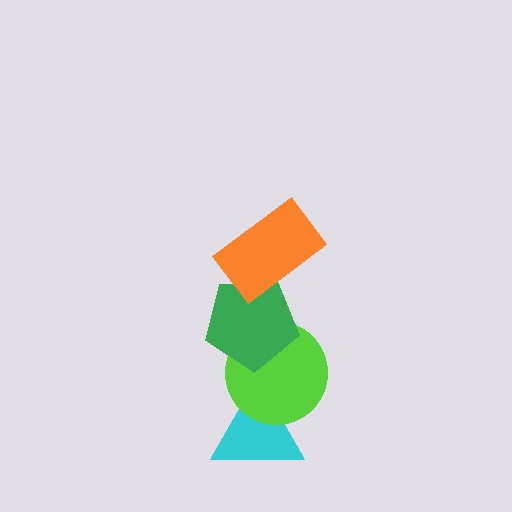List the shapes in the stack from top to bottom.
From top to bottom: the orange rectangle, the green pentagon, the lime circle, the cyan triangle.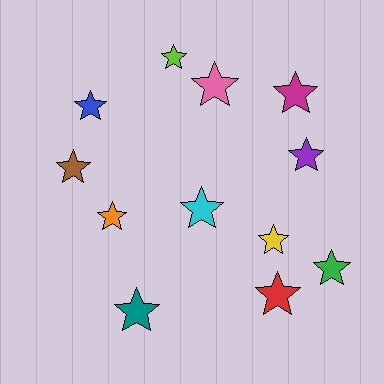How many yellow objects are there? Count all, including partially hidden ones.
There is 1 yellow object.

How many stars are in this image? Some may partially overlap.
There are 12 stars.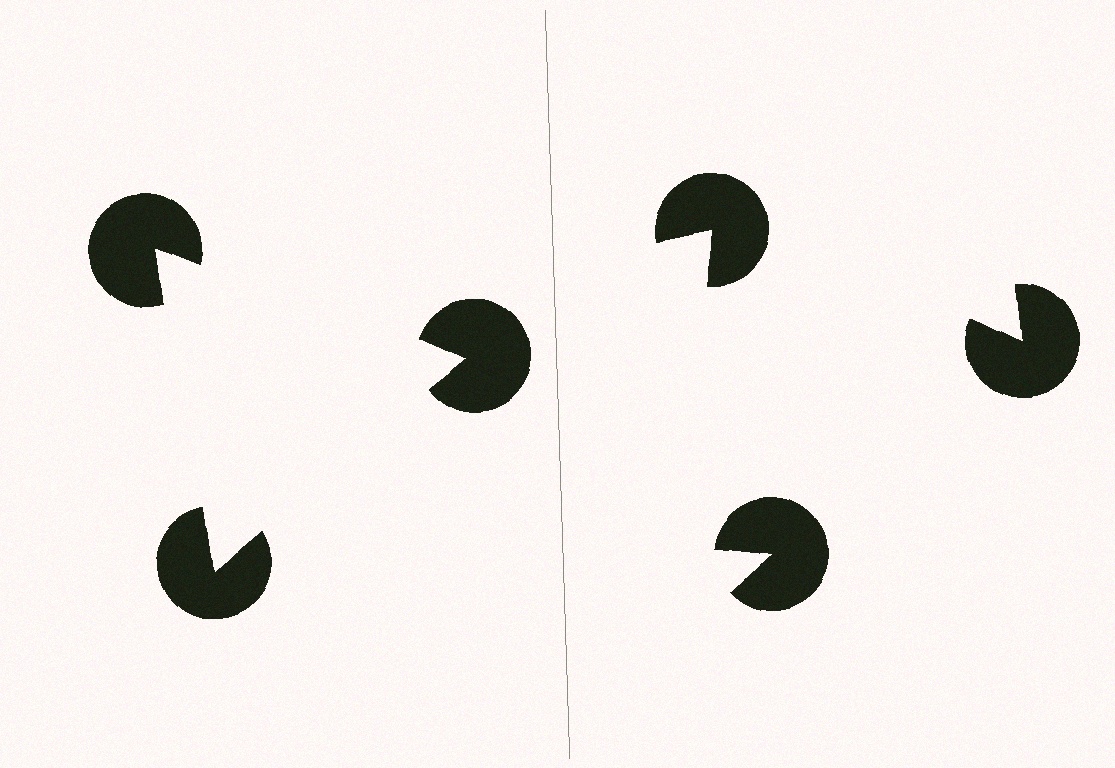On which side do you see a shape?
An illusory triangle appears on the left side. On the right side the wedge cuts are rotated, so no coherent shape forms.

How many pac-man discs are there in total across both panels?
6 — 3 on each side.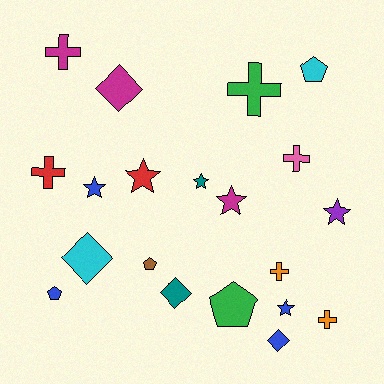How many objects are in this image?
There are 20 objects.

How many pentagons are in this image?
There are 4 pentagons.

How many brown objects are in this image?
There is 1 brown object.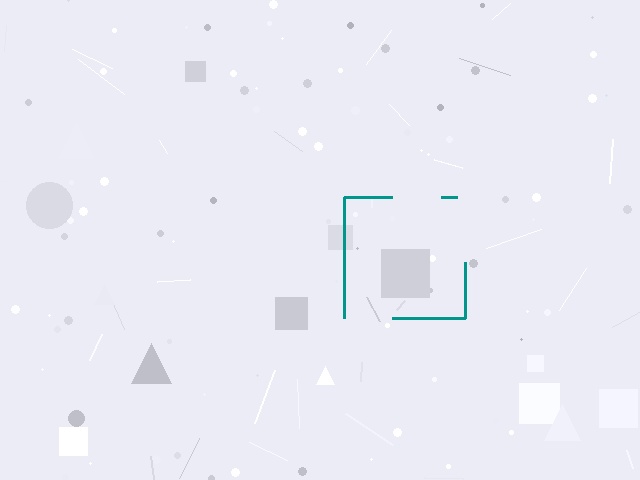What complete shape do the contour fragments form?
The contour fragments form a square.